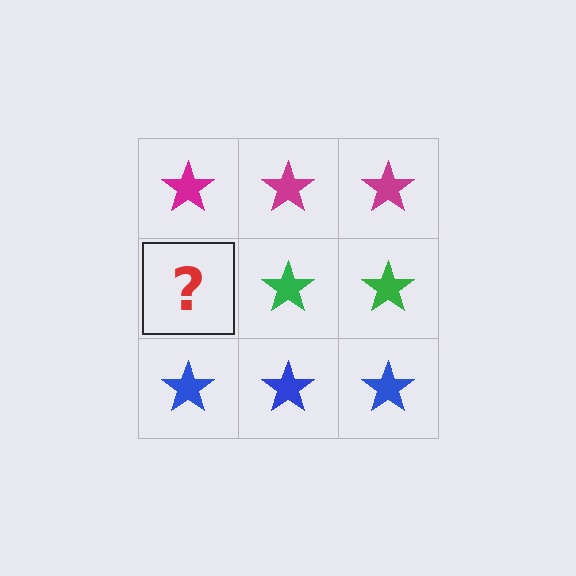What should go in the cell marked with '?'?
The missing cell should contain a green star.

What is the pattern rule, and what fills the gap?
The rule is that each row has a consistent color. The gap should be filled with a green star.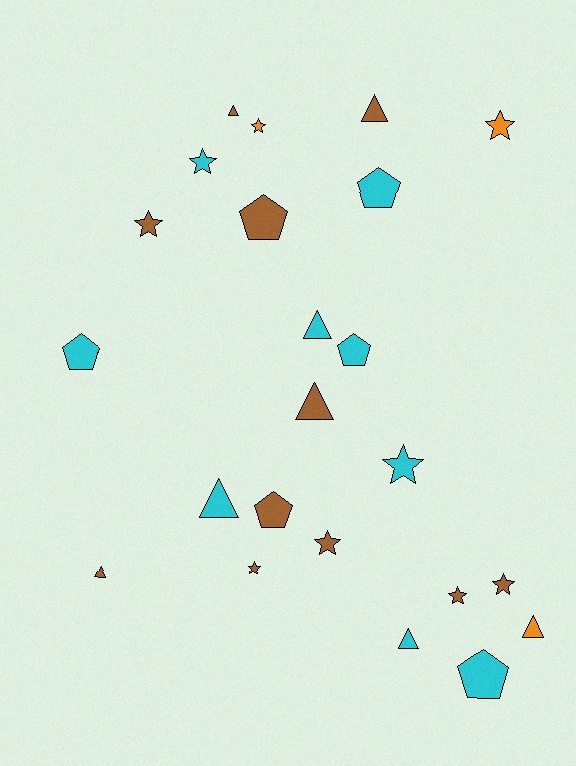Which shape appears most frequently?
Star, with 9 objects.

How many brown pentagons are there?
There are 2 brown pentagons.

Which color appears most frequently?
Brown, with 11 objects.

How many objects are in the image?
There are 23 objects.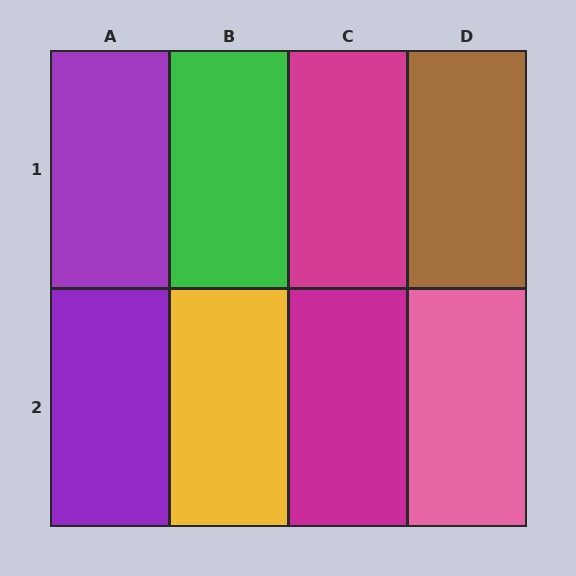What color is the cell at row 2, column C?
Magenta.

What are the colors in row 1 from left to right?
Purple, green, magenta, brown.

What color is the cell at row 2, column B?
Yellow.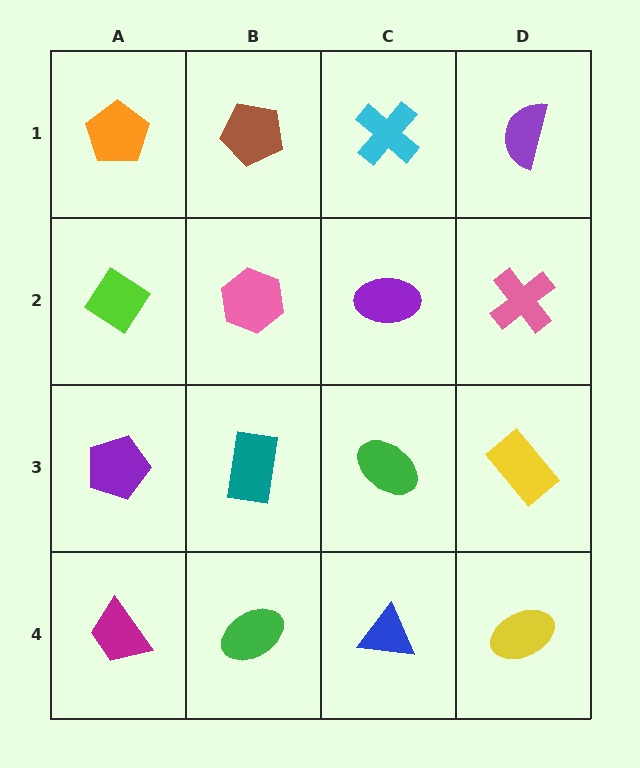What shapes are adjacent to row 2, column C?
A cyan cross (row 1, column C), a green ellipse (row 3, column C), a pink hexagon (row 2, column B), a pink cross (row 2, column D).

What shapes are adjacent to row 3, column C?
A purple ellipse (row 2, column C), a blue triangle (row 4, column C), a teal rectangle (row 3, column B), a yellow rectangle (row 3, column D).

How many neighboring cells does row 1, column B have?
3.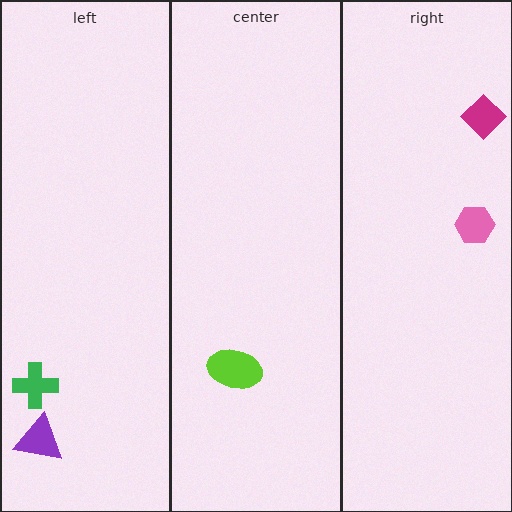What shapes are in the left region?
The green cross, the purple triangle.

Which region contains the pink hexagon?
The right region.